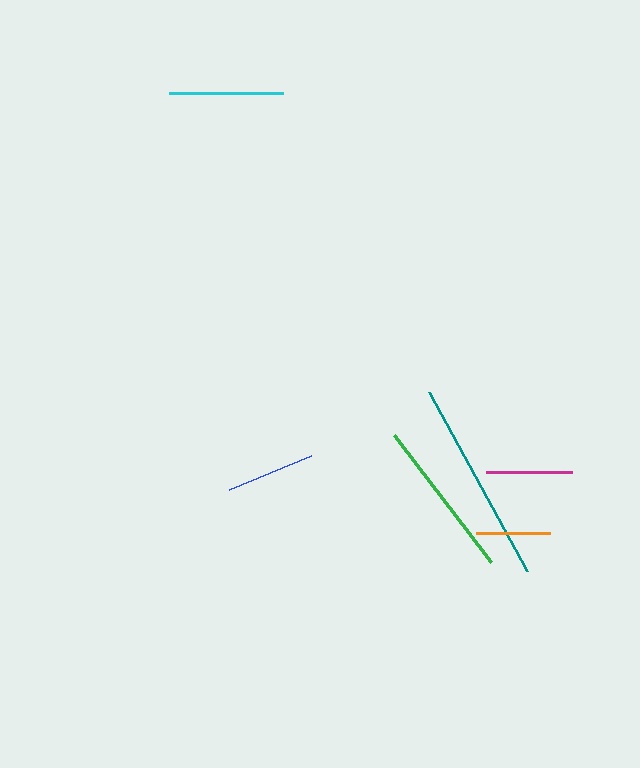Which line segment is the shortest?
The orange line is the shortest at approximately 73 pixels.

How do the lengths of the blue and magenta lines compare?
The blue and magenta lines are approximately the same length.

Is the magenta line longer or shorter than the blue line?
The blue line is longer than the magenta line.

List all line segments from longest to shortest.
From longest to shortest: teal, green, cyan, blue, magenta, orange.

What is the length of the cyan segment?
The cyan segment is approximately 115 pixels long.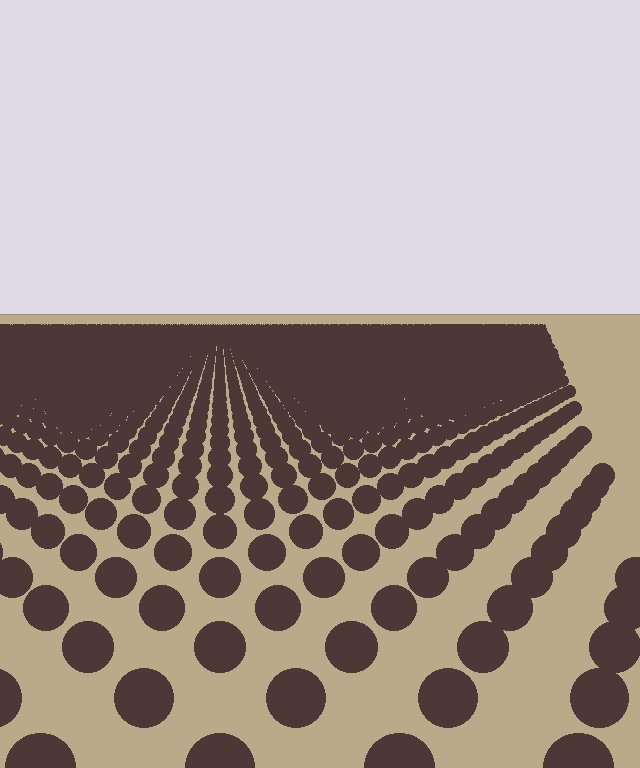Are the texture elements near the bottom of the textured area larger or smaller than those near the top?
Larger. Near the bottom, elements are closer to the viewer and appear at a bigger on-screen size.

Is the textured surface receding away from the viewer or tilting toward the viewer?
The surface is receding away from the viewer. Texture elements get smaller and denser toward the top.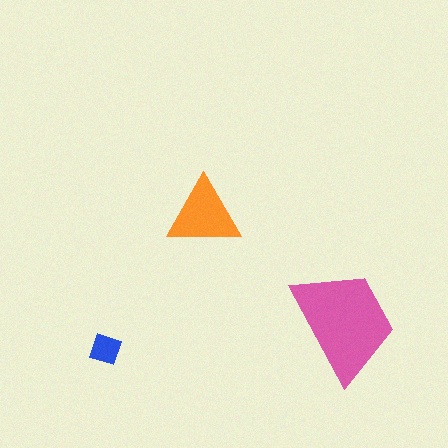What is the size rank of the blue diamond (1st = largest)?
3rd.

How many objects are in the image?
There are 3 objects in the image.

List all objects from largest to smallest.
The pink trapezoid, the orange triangle, the blue diamond.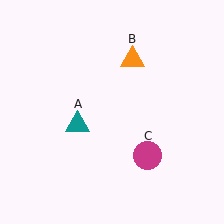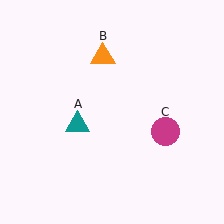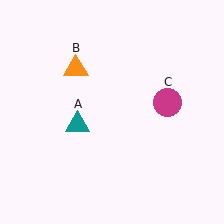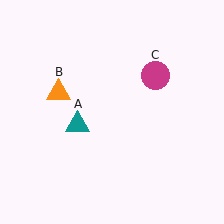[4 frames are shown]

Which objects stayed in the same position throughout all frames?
Teal triangle (object A) remained stationary.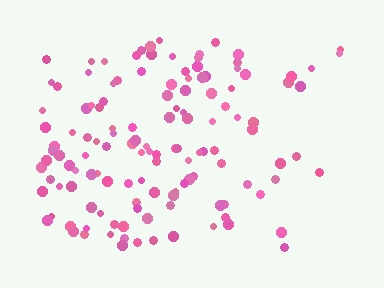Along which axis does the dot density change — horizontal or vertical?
Horizontal.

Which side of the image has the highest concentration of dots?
The left.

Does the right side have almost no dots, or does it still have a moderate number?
Still a moderate number, just noticeably fewer than the left.